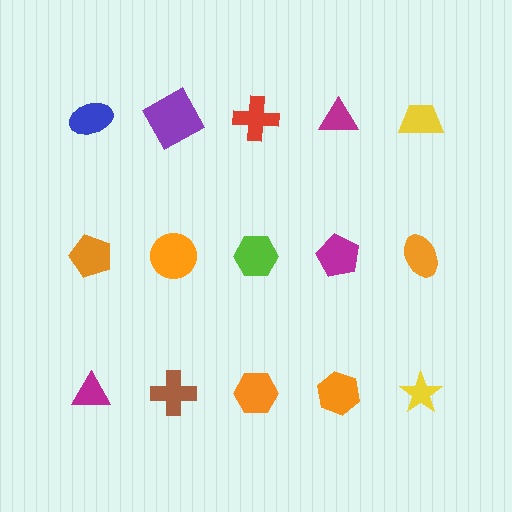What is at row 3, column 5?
A yellow star.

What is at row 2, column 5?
An orange ellipse.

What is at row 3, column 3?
An orange hexagon.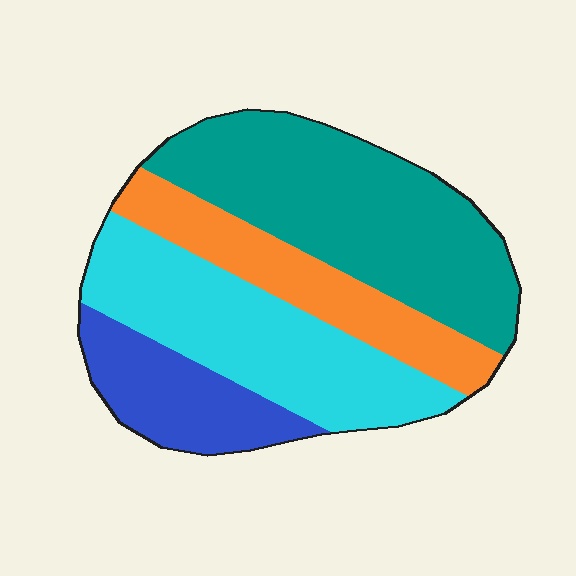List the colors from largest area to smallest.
From largest to smallest: teal, cyan, orange, blue.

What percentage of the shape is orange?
Orange covers about 20% of the shape.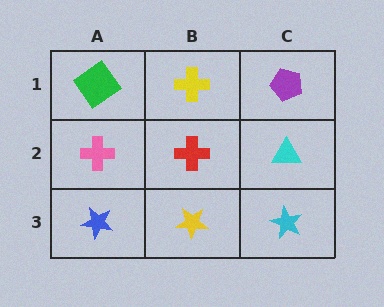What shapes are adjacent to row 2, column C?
A purple pentagon (row 1, column C), a cyan star (row 3, column C), a red cross (row 2, column B).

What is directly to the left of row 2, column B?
A pink cross.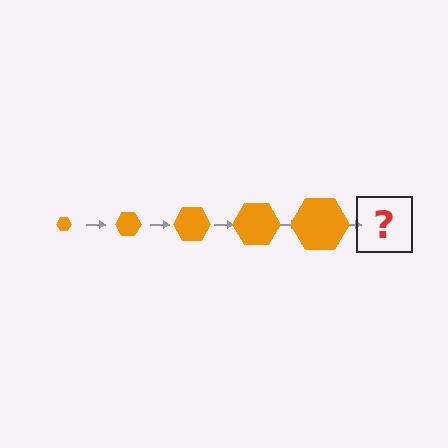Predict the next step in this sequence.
The next step is an orange hexagon, larger than the previous one.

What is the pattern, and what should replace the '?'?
The pattern is that the hexagon gets progressively larger each step. The '?' should be an orange hexagon, larger than the previous one.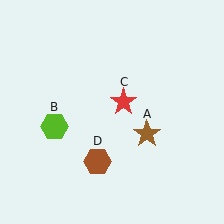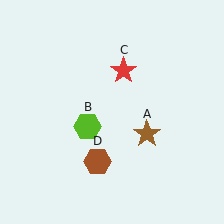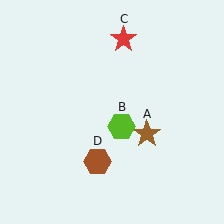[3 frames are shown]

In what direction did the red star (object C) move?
The red star (object C) moved up.